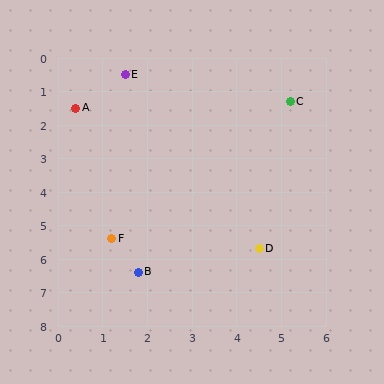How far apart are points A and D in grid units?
Points A and D are about 5.9 grid units apart.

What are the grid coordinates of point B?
Point B is at approximately (1.8, 6.4).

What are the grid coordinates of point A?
Point A is at approximately (0.4, 1.5).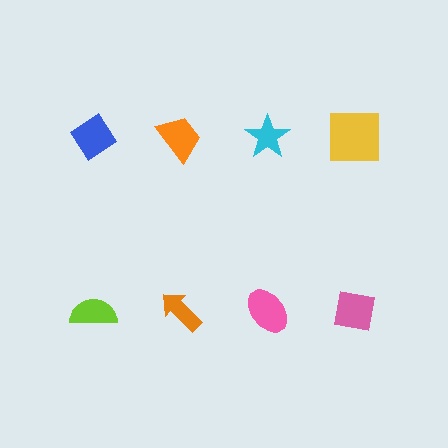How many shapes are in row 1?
4 shapes.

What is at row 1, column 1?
A blue diamond.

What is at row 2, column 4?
A pink square.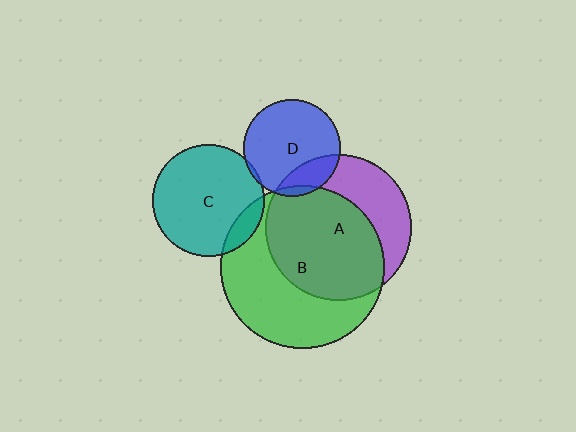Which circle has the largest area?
Circle B (green).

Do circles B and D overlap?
Yes.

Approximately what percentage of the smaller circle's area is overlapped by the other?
Approximately 5%.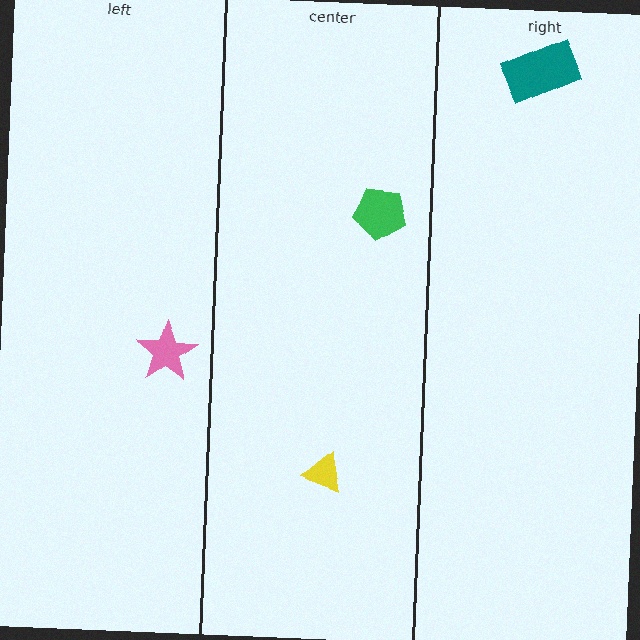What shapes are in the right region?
The teal rectangle.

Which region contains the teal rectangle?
The right region.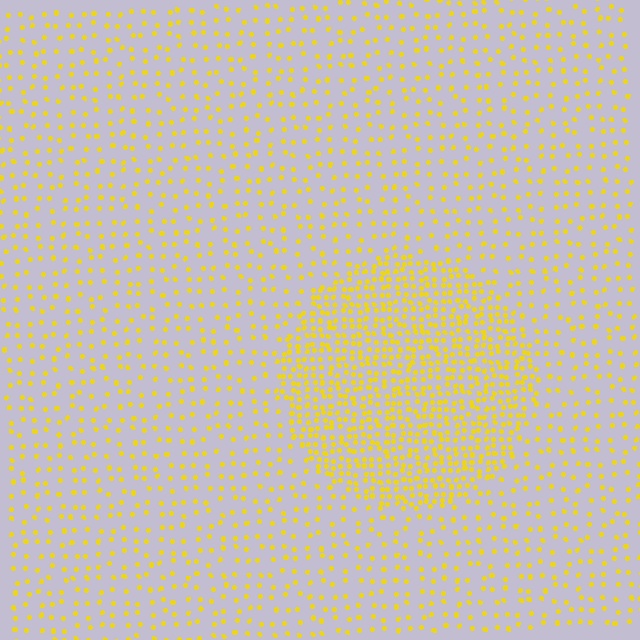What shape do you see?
I see a circle.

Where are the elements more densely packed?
The elements are more densely packed inside the circle boundary.